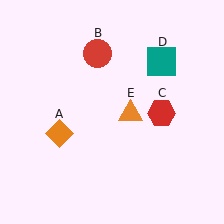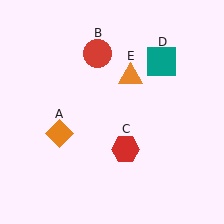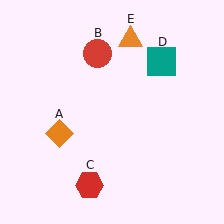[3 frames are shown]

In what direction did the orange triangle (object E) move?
The orange triangle (object E) moved up.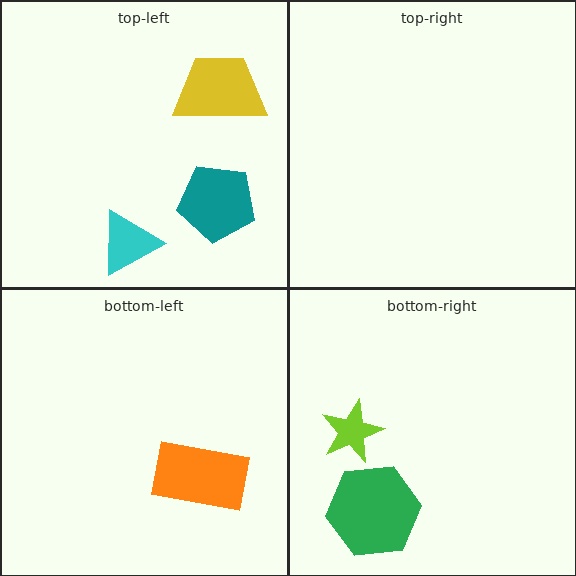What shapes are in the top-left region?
The yellow trapezoid, the cyan triangle, the teal pentagon.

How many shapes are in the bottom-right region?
2.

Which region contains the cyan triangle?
The top-left region.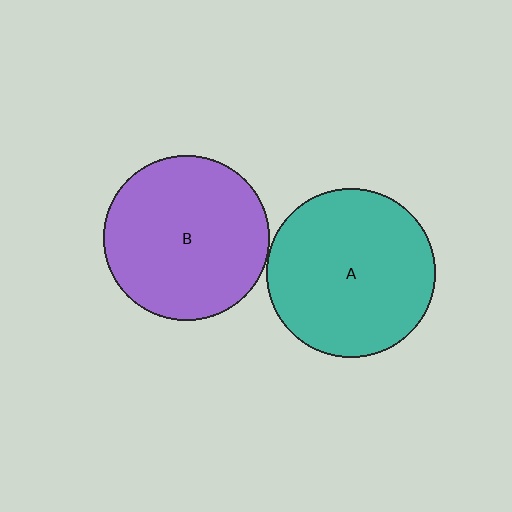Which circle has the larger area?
Circle A (teal).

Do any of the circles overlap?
No, none of the circles overlap.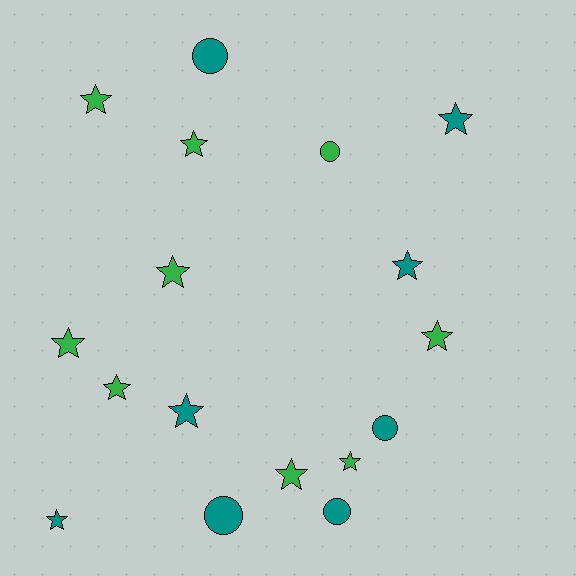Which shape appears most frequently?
Star, with 12 objects.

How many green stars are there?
There are 8 green stars.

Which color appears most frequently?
Green, with 9 objects.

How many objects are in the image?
There are 17 objects.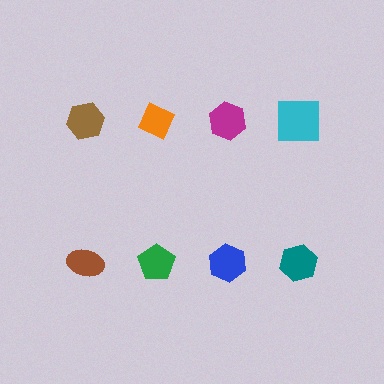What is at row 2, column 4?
A teal hexagon.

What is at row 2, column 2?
A green pentagon.